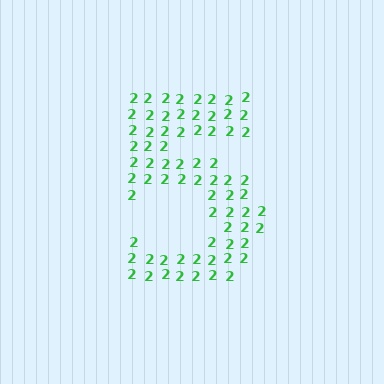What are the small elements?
The small elements are digit 2's.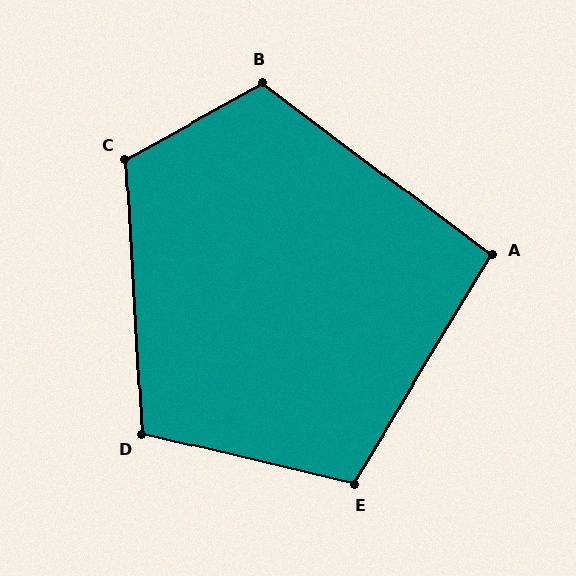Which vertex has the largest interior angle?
C, at approximately 116 degrees.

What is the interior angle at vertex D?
Approximately 107 degrees (obtuse).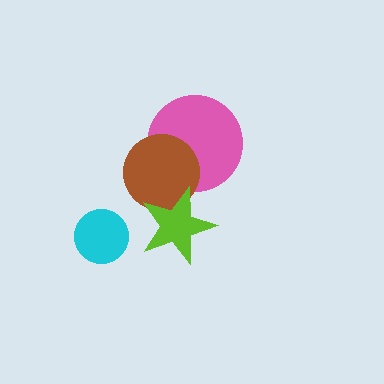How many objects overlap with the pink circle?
1 object overlaps with the pink circle.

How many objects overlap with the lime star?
1 object overlaps with the lime star.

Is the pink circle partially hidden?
Yes, it is partially covered by another shape.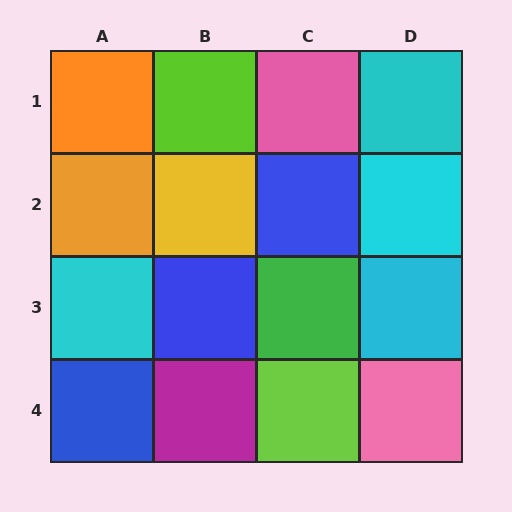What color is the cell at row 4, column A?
Blue.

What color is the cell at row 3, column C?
Green.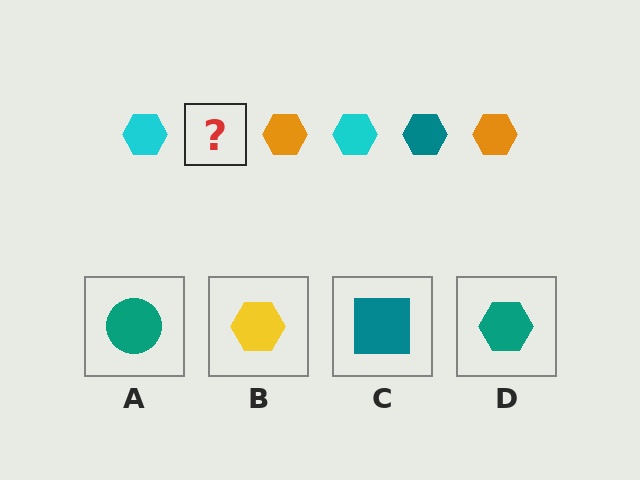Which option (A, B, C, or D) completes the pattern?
D.